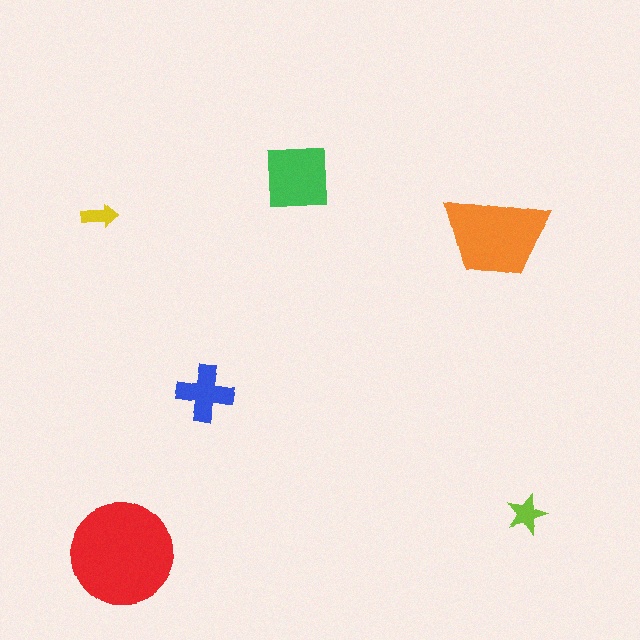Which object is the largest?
The red circle.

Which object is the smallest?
The yellow arrow.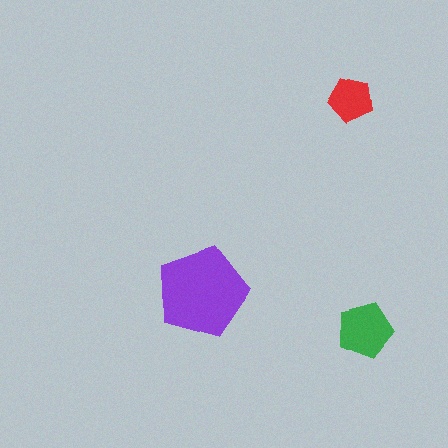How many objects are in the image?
There are 3 objects in the image.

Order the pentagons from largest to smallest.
the purple one, the green one, the red one.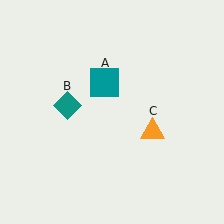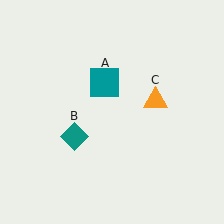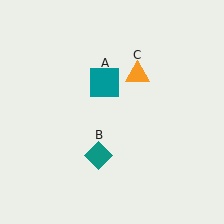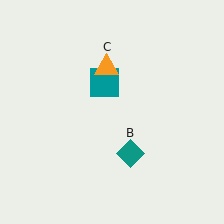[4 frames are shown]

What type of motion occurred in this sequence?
The teal diamond (object B), orange triangle (object C) rotated counterclockwise around the center of the scene.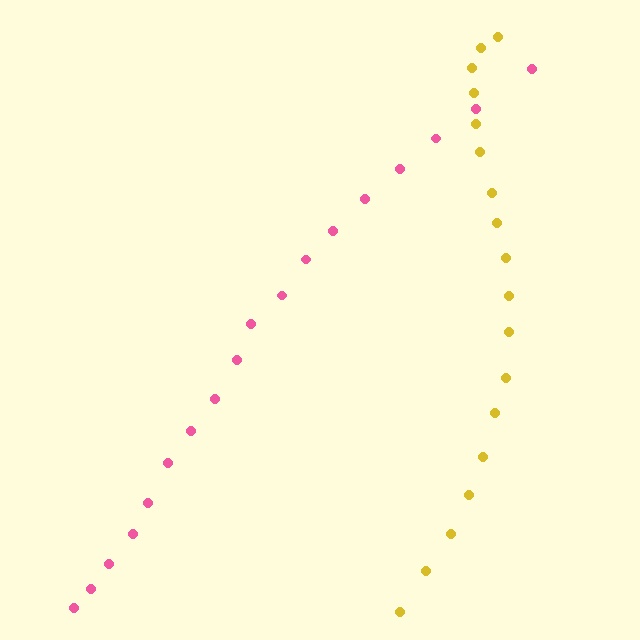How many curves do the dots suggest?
There are 2 distinct paths.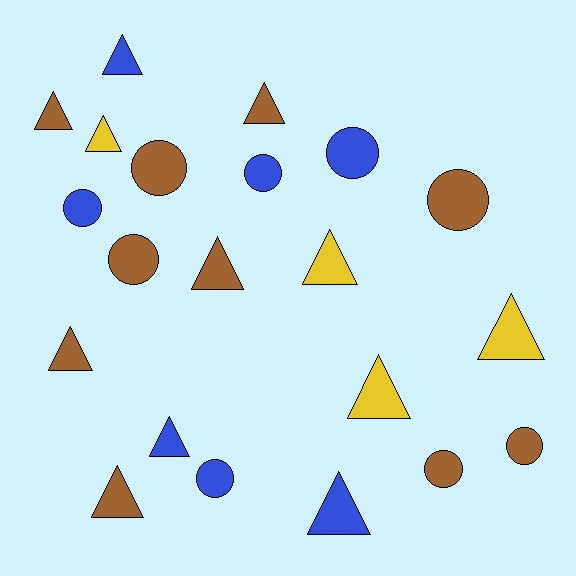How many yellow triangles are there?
There are 4 yellow triangles.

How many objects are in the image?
There are 21 objects.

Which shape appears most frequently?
Triangle, with 12 objects.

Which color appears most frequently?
Brown, with 10 objects.